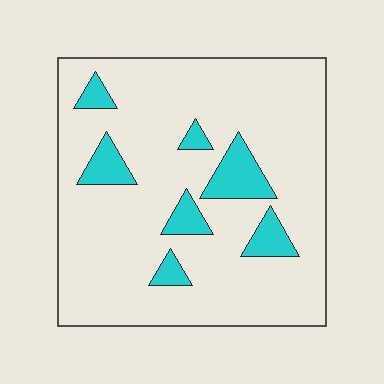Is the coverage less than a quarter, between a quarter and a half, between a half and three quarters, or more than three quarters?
Less than a quarter.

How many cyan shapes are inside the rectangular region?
7.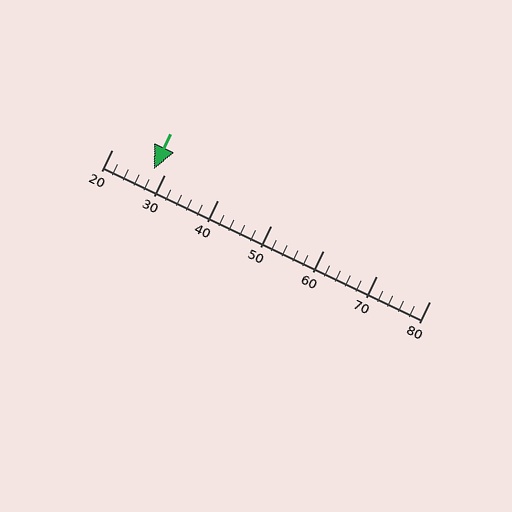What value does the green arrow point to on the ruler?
The green arrow points to approximately 28.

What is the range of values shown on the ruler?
The ruler shows values from 20 to 80.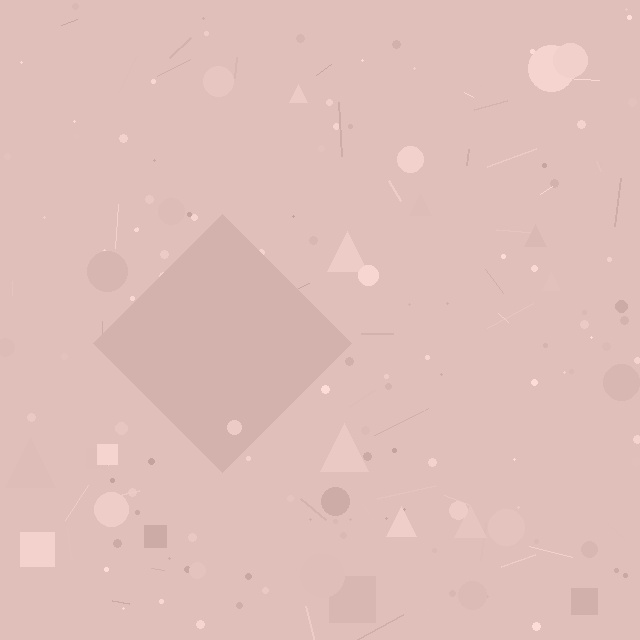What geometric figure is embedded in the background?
A diamond is embedded in the background.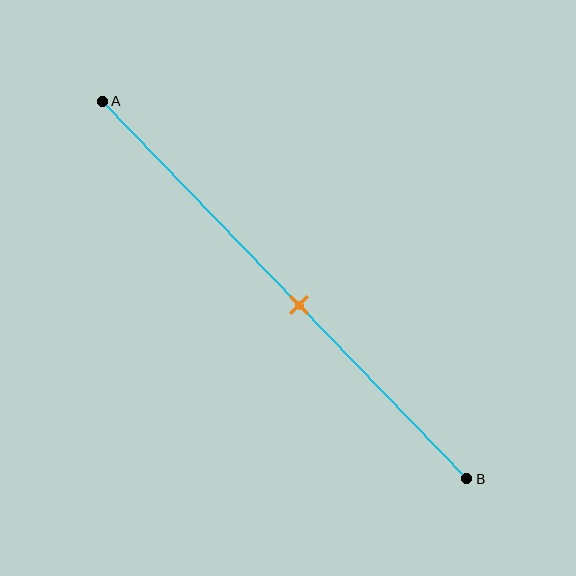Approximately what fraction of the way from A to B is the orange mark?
The orange mark is approximately 55% of the way from A to B.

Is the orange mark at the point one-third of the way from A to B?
No, the mark is at about 55% from A, not at the 33% one-third point.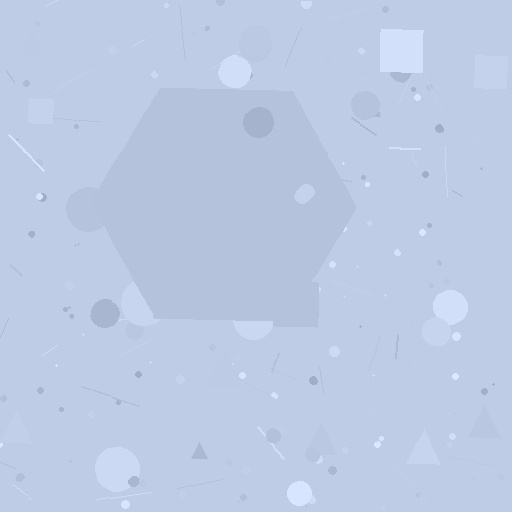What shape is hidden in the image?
A hexagon is hidden in the image.